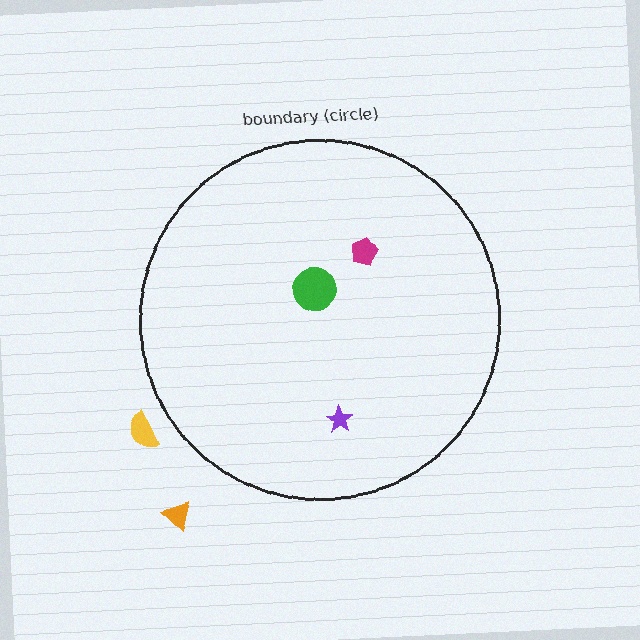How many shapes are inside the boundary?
3 inside, 2 outside.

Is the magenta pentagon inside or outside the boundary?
Inside.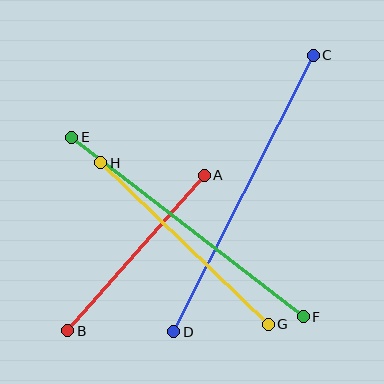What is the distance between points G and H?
The distance is approximately 232 pixels.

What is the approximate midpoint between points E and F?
The midpoint is at approximately (187, 227) pixels.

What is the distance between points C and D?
The distance is approximately 310 pixels.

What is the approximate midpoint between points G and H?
The midpoint is at approximately (185, 244) pixels.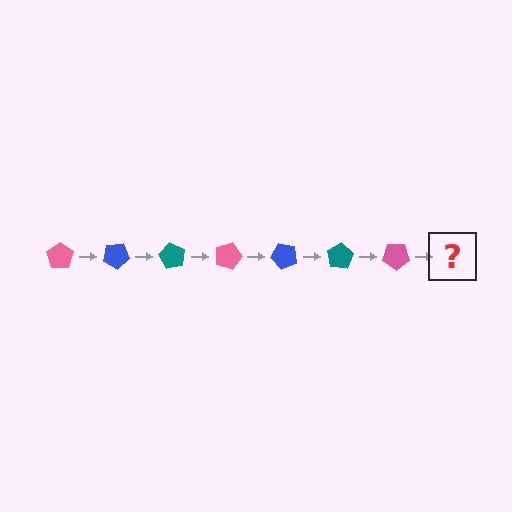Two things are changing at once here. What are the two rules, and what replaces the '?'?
The two rules are that it rotates 30 degrees each step and the color cycles through pink, blue, and teal. The '?' should be a blue pentagon, rotated 210 degrees from the start.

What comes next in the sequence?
The next element should be a blue pentagon, rotated 210 degrees from the start.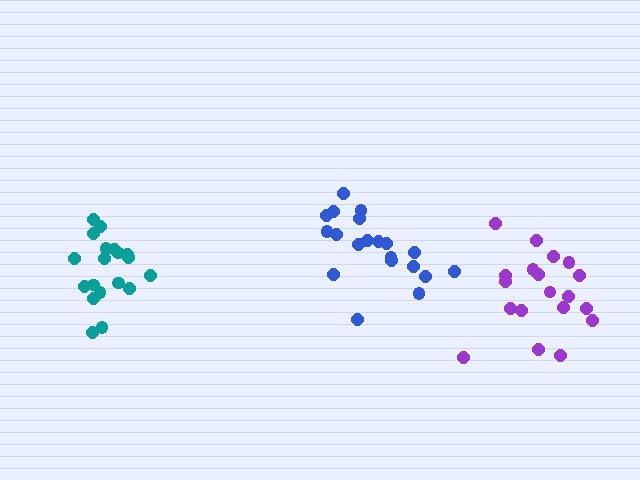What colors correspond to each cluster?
The clusters are colored: blue, teal, purple.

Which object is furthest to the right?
The purple cluster is rightmost.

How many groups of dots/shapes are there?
There are 3 groups.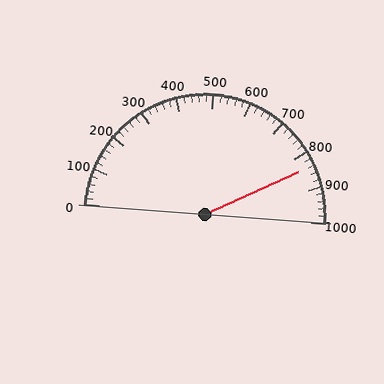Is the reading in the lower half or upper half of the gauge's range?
The reading is in the upper half of the range (0 to 1000).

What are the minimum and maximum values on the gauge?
The gauge ranges from 0 to 1000.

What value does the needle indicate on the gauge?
The needle indicates approximately 840.